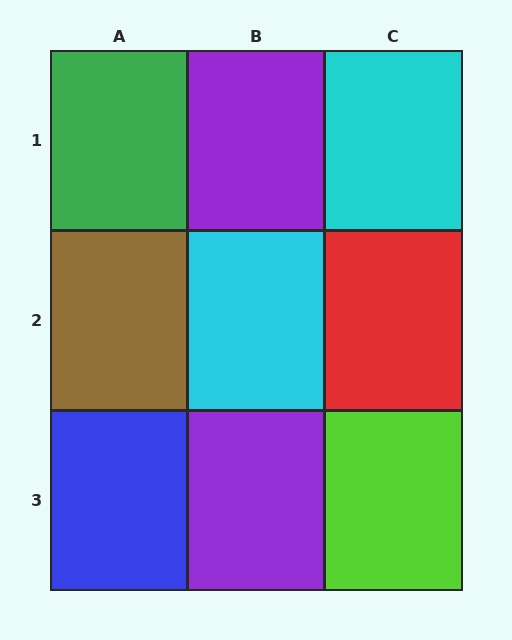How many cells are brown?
1 cell is brown.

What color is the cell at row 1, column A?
Green.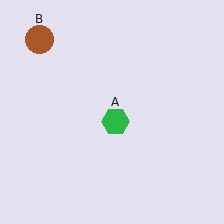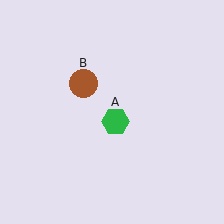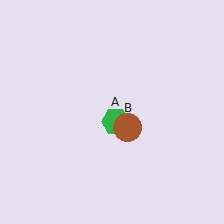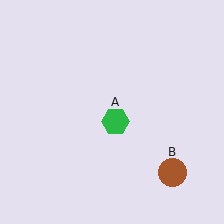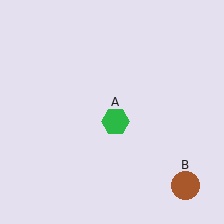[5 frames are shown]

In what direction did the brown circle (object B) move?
The brown circle (object B) moved down and to the right.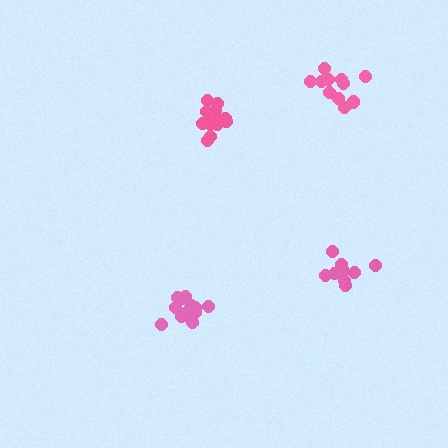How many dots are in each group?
Group 1: 11 dots, Group 2: 12 dots, Group 3: 14 dots, Group 4: 13 dots (50 total).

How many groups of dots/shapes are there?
There are 4 groups.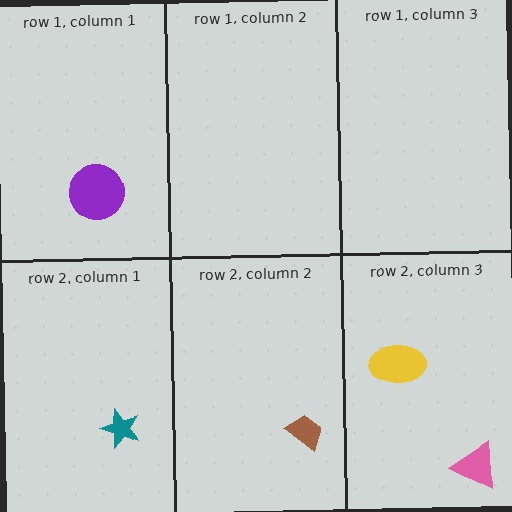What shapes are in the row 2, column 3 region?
The yellow ellipse, the pink triangle.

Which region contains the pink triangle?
The row 2, column 3 region.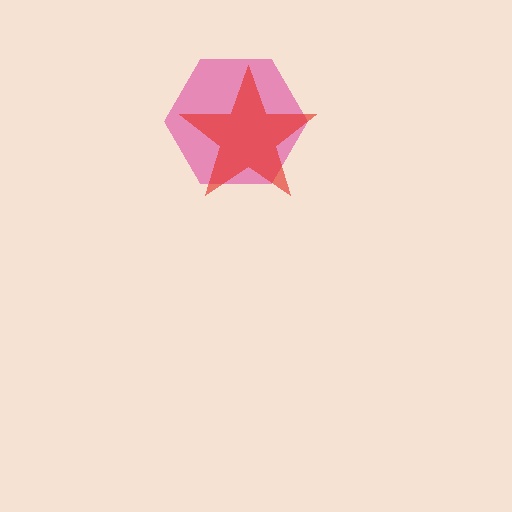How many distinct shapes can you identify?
There are 2 distinct shapes: a magenta hexagon, a red star.